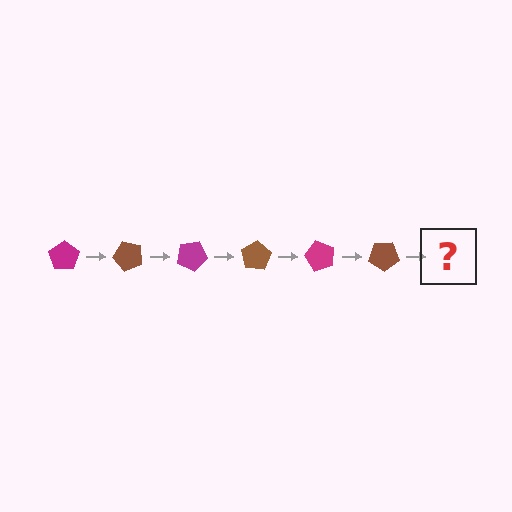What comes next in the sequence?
The next element should be a magenta pentagon, rotated 300 degrees from the start.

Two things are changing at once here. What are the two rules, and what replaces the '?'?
The two rules are that it rotates 50 degrees each step and the color cycles through magenta and brown. The '?' should be a magenta pentagon, rotated 300 degrees from the start.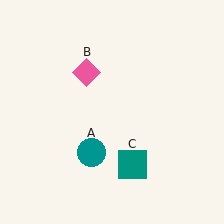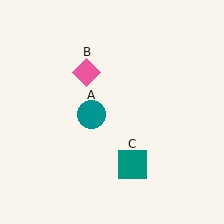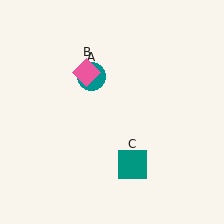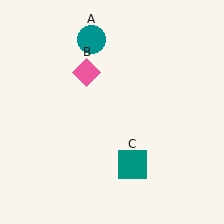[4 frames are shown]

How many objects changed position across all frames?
1 object changed position: teal circle (object A).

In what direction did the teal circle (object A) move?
The teal circle (object A) moved up.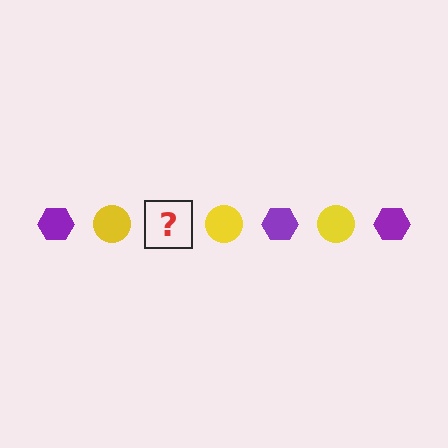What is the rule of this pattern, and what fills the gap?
The rule is that the pattern alternates between purple hexagon and yellow circle. The gap should be filled with a purple hexagon.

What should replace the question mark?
The question mark should be replaced with a purple hexagon.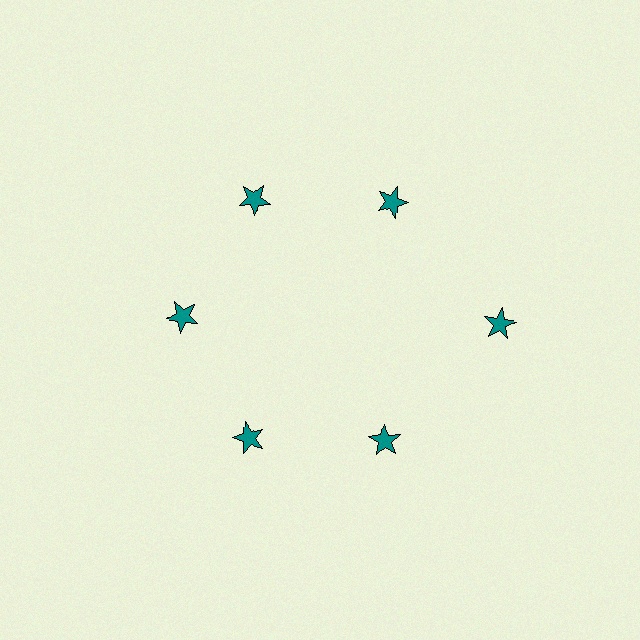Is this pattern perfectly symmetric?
No. The 6 teal stars are arranged in a ring, but one element near the 3 o'clock position is pushed outward from the center, breaking the 6-fold rotational symmetry.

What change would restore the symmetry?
The symmetry would be restored by moving it inward, back onto the ring so that all 6 stars sit at equal angles and equal distance from the center.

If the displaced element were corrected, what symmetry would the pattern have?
It would have 6-fold rotational symmetry — the pattern would map onto itself every 60 degrees.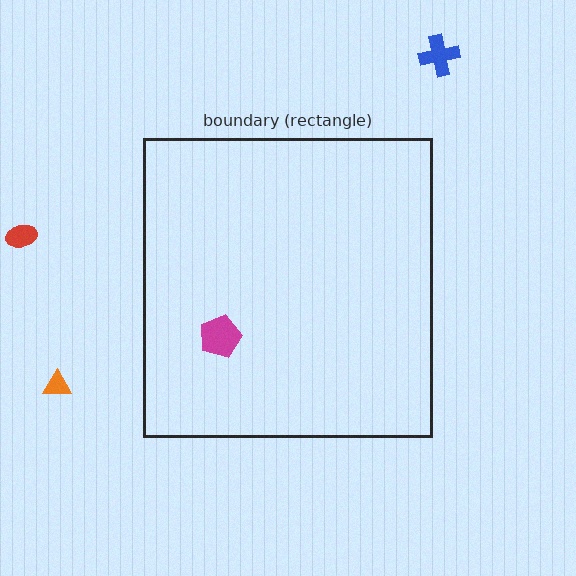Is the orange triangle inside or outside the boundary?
Outside.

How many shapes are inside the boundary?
1 inside, 3 outside.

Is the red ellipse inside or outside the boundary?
Outside.